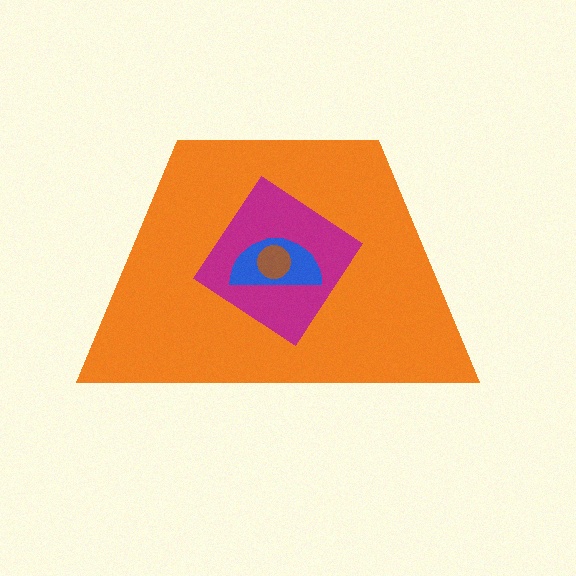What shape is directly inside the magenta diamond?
The blue semicircle.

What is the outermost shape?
The orange trapezoid.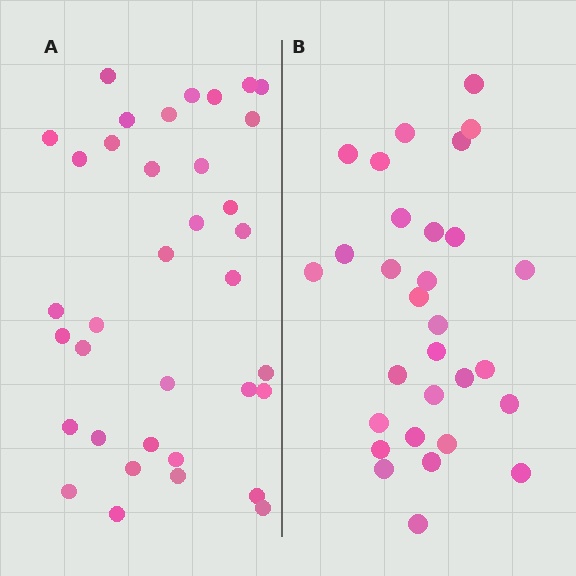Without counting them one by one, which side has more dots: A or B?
Region A (the left region) has more dots.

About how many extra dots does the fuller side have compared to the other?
Region A has about 6 more dots than region B.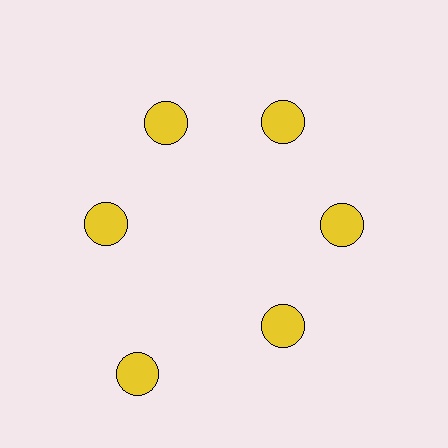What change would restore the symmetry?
The symmetry would be restored by moving it inward, back onto the ring so that all 6 circles sit at equal angles and equal distance from the center.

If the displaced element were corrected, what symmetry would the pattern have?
It would have 6-fold rotational symmetry — the pattern would map onto itself every 60 degrees.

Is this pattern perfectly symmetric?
No. The 6 yellow circles are arranged in a ring, but one element near the 7 o'clock position is pushed outward from the center, breaking the 6-fold rotational symmetry.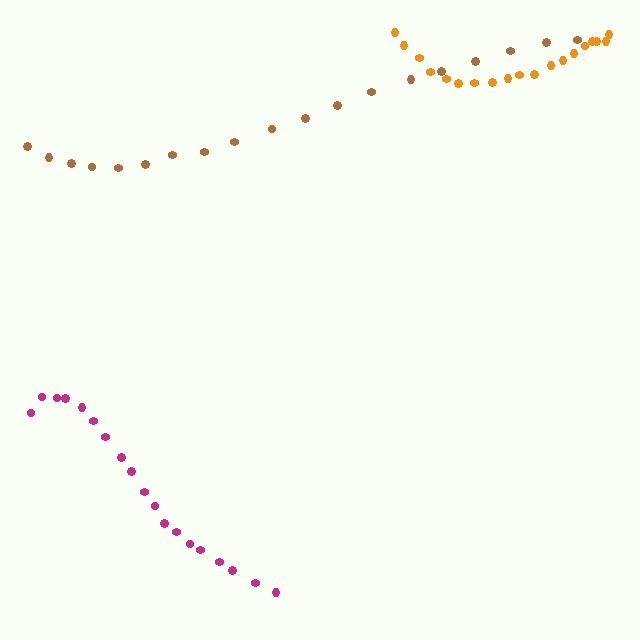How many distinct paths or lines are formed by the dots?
There are 3 distinct paths.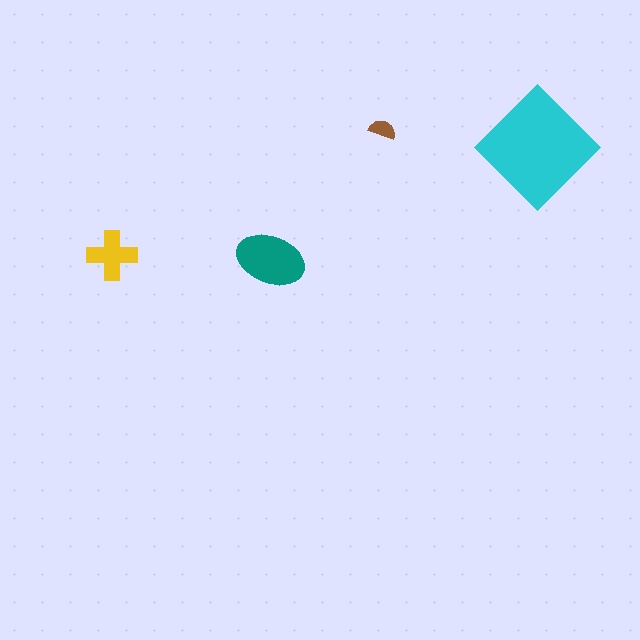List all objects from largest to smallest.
The cyan diamond, the teal ellipse, the yellow cross, the brown semicircle.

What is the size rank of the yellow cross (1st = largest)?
3rd.